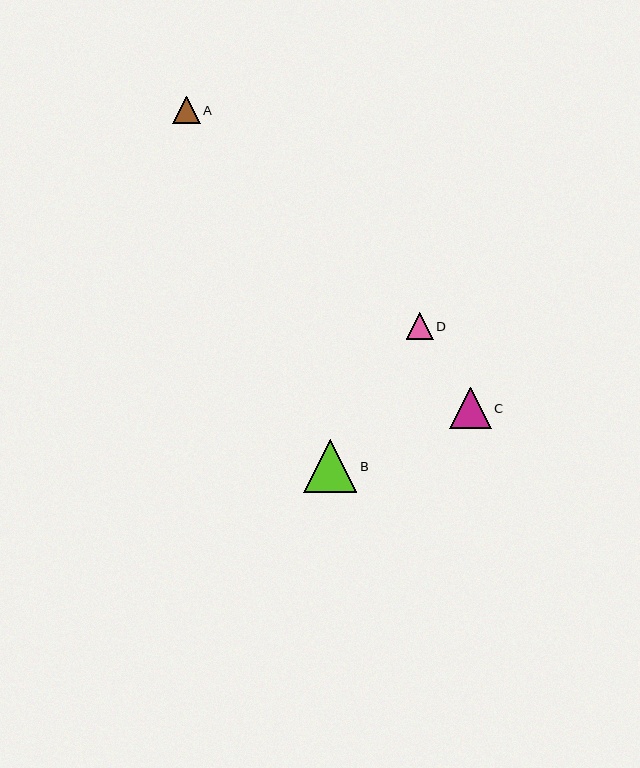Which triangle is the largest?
Triangle B is the largest with a size of approximately 53 pixels.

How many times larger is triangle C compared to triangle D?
Triangle C is approximately 1.6 times the size of triangle D.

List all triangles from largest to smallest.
From largest to smallest: B, C, A, D.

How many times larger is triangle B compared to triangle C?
Triangle B is approximately 1.3 times the size of triangle C.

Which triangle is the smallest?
Triangle D is the smallest with a size of approximately 26 pixels.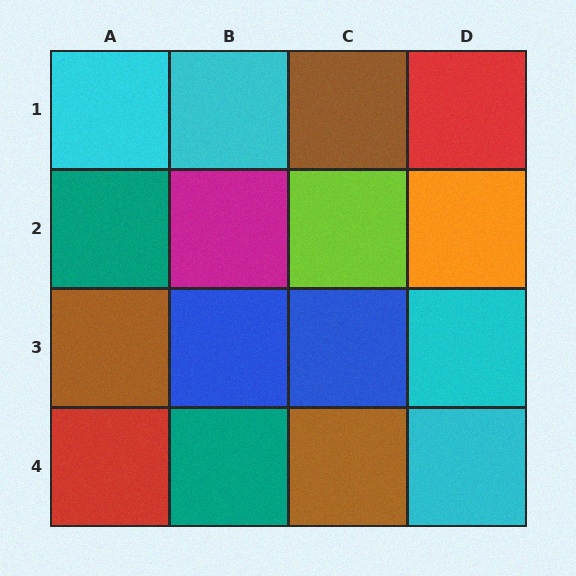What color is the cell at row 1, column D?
Red.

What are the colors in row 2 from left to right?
Teal, magenta, lime, orange.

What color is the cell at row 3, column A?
Brown.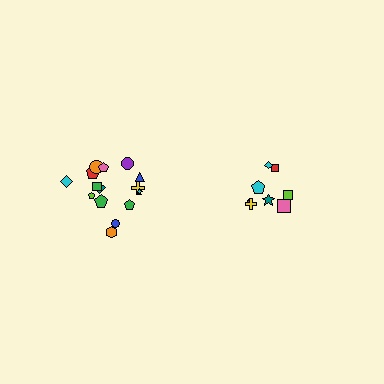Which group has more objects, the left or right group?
The left group.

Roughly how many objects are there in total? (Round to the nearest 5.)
Roughly 25 objects in total.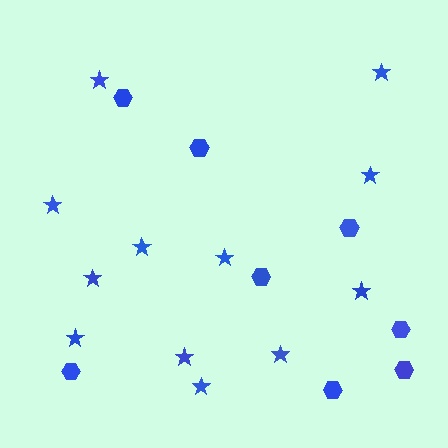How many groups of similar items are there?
There are 2 groups: one group of hexagons (8) and one group of stars (12).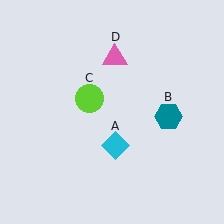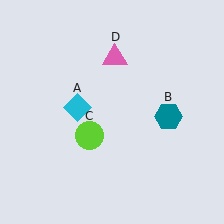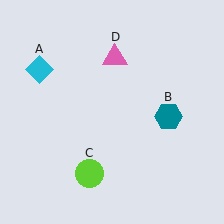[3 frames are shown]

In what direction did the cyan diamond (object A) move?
The cyan diamond (object A) moved up and to the left.